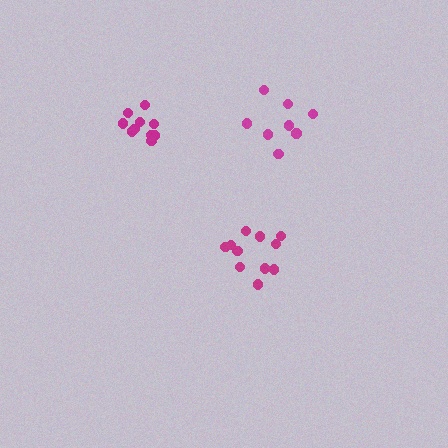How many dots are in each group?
Group 1: 8 dots, Group 2: 10 dots, Group 3: 11 dots (29 total).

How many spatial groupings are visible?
There are 3 spatial groupings.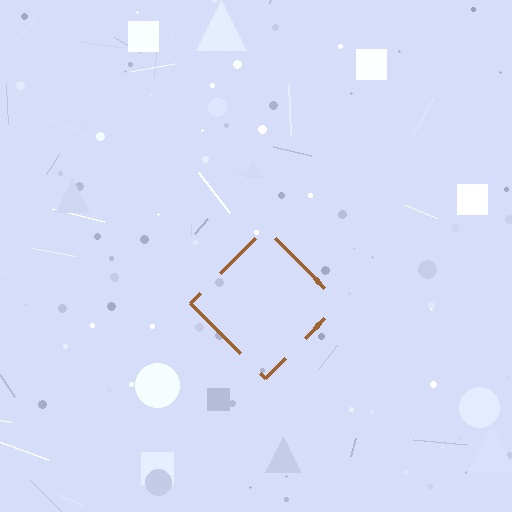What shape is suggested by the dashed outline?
The dashed outline suggests a diamond.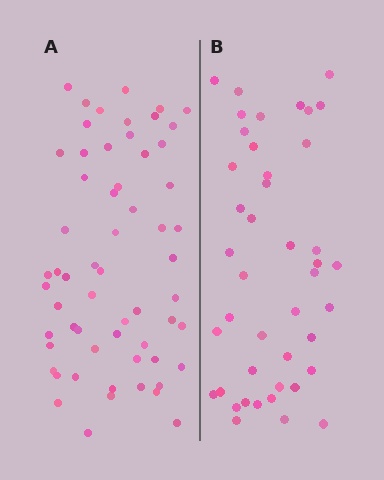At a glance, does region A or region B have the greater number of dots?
Region A (the left region) has more dots.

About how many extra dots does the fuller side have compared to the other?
Region A has approximately 15 more dots than region B.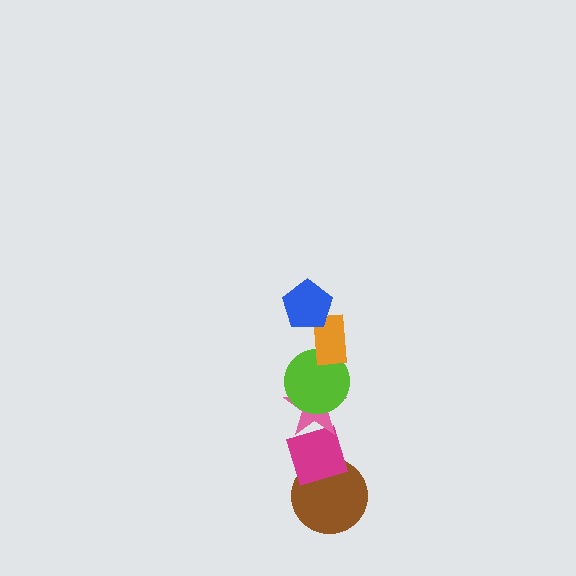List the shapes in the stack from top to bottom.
From top to bottom: the blue pentagon, the orange rectangle, the lime circle, the pink star, the magenta diamond, the brown circle.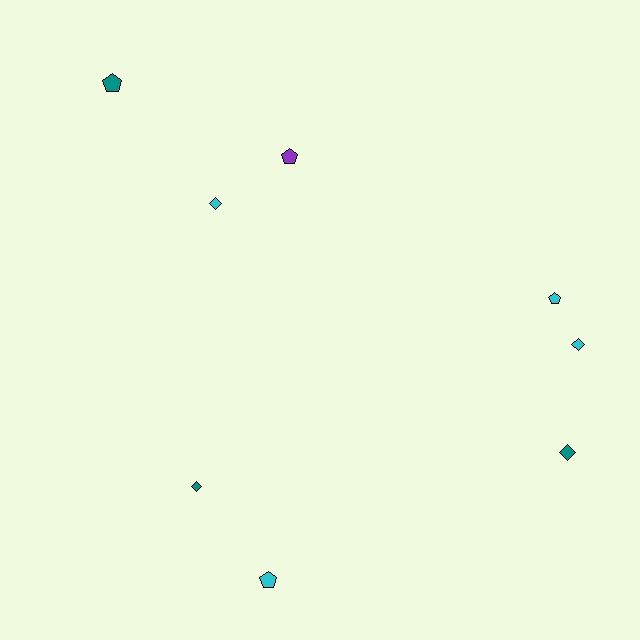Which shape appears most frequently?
Pentagon, with 4 objects.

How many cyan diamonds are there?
There are 2 cyan diamonds.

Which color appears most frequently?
Cyan, with 4 objects.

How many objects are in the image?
There are 8 objects.